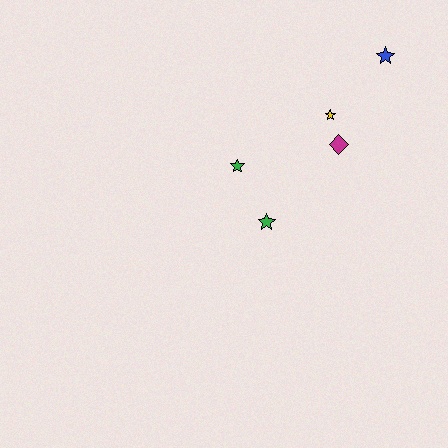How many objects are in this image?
There are 5 objects.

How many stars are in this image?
There are 4 stars.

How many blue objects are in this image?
There is 1 blue object.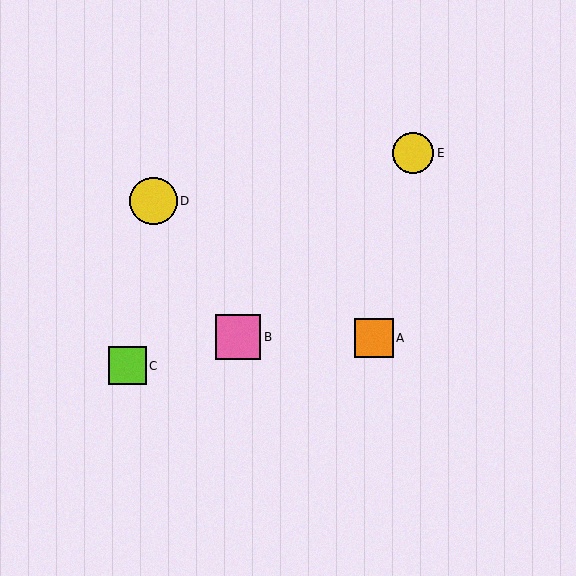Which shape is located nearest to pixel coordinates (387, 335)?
The orange square (labeled A) at (374, 338) is nearest to that location.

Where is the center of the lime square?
The center of the lime square is at (127, 366).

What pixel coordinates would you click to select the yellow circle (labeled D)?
Click at (154, 201) to select the yellow circle D.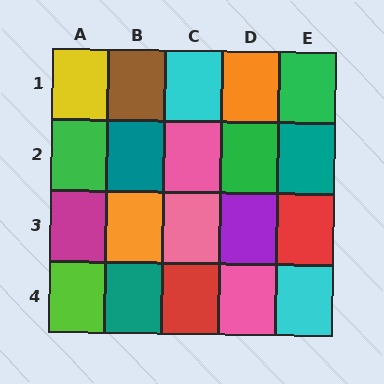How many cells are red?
2 cells are red.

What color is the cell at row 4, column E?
Cyan.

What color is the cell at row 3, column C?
Pink.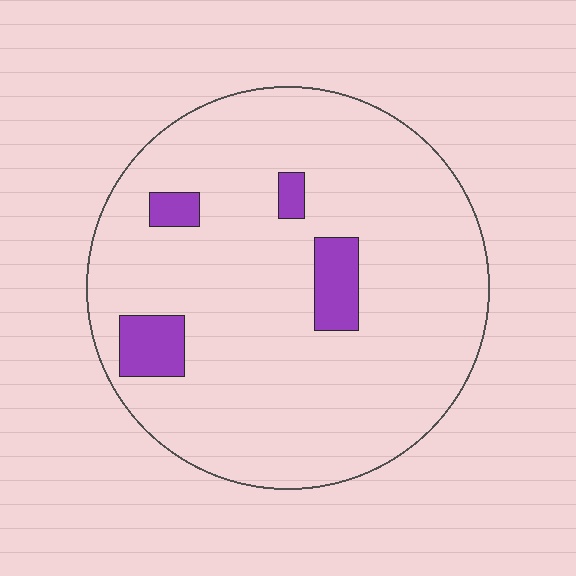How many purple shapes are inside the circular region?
4.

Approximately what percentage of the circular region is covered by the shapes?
Approximately 10%.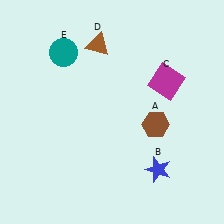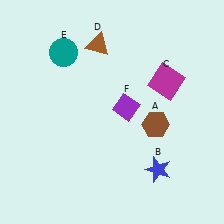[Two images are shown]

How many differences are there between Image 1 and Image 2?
There is 1 difference between the two images.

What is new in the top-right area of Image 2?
A purple diamond (F) was added in the top-right area of Image 2.